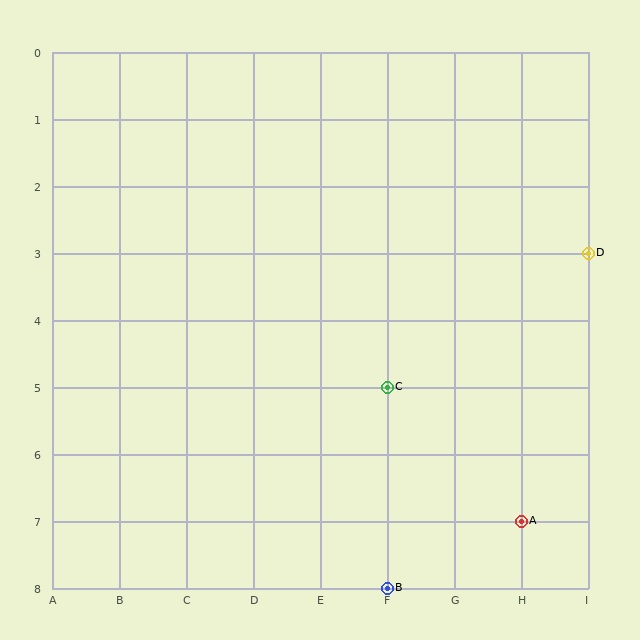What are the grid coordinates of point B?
Point B is at grid coordinates (F, 8).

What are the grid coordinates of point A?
Point A is at grid coordinates (H, 7).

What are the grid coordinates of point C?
Point C is at grid coordinates (F, 5).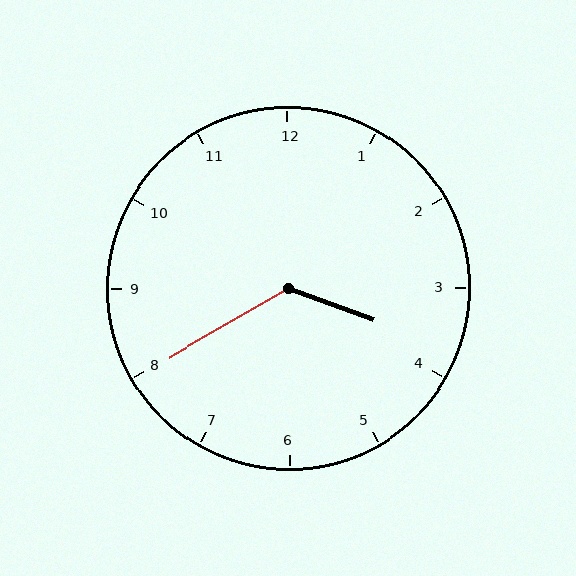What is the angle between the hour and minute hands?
Approximately 130 degrees.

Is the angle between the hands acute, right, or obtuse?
It is obtuse.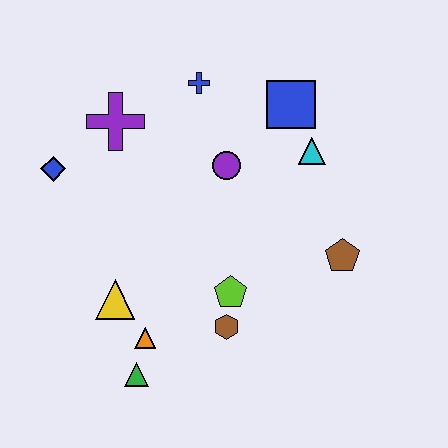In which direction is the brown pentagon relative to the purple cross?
The brown pentagon is to the right of the purple cross.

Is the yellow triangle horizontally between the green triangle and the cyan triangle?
No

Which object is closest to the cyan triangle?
The blue square is closest to the cyan triangle.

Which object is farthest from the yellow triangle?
The blue square is farthest from the yellow triangle.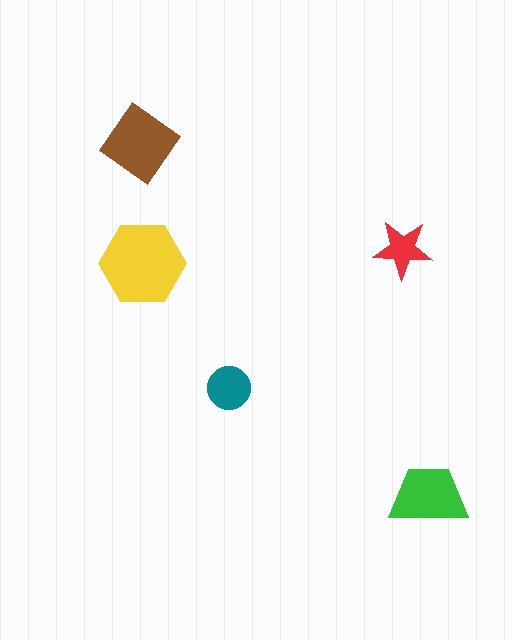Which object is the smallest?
The red star.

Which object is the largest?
The yellow hexagon.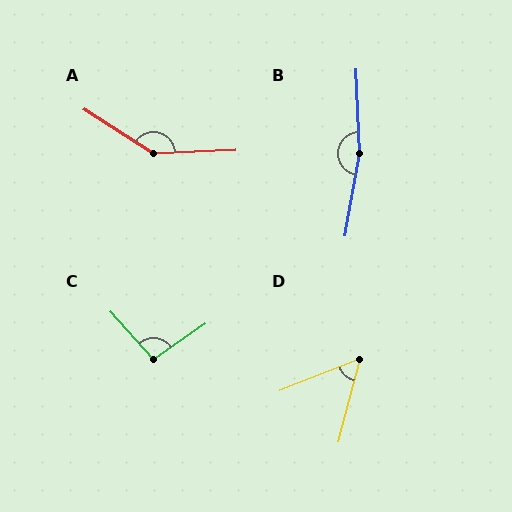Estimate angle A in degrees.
Approximately 145 degrees.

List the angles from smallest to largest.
D (54°), C (97°), A (145°), B (168°).